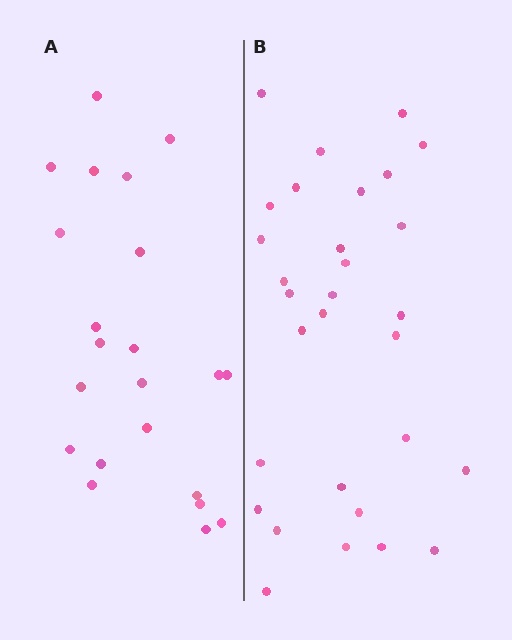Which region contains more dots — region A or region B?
Region B (the right region) has more dots.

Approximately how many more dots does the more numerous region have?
Region B has roughly 8 or so more dots than region A.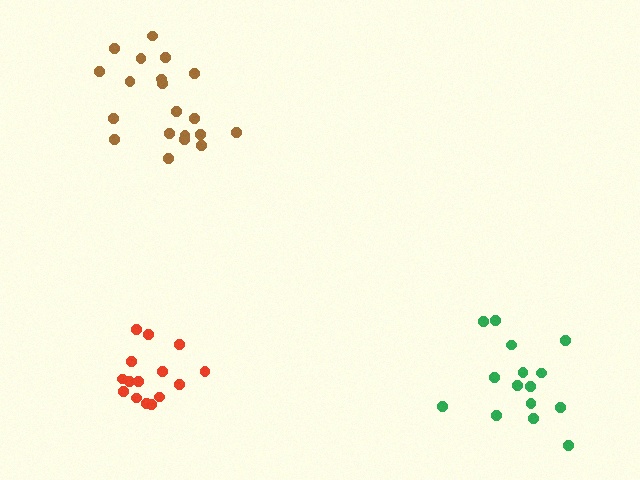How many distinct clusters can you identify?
There are 3 distinct clusters.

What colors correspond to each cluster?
The clusters are colored: red, green, brown.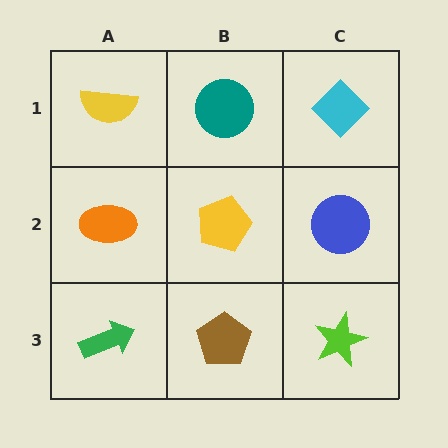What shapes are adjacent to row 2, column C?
A cyan diamond (row 1, column C), a lime star (row 3, column C), a yellow pentagon (row 2, column B).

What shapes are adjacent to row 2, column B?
A teal circle (row 1, column B), a brown pentagon (row 3, column B), an orange ellipse (row 2, column A), a blue circle (row 2, column C).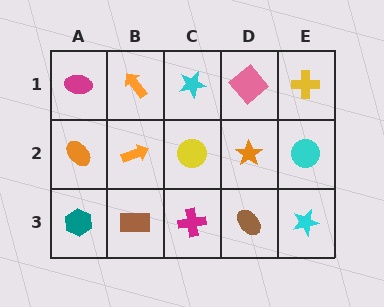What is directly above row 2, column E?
A yellow cross.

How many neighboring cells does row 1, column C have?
3.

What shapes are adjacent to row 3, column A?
An orange ellipse (row 2, column A), a brown rectangle (row 3, column B).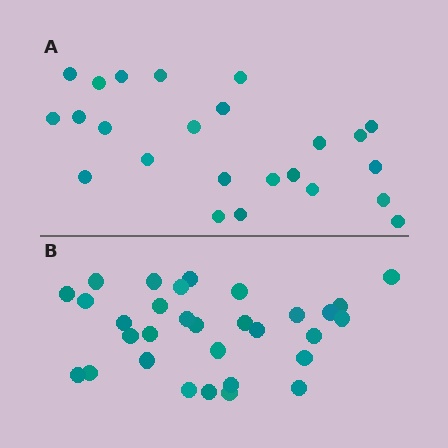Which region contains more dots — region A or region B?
Region B (the bottom region) has more dots.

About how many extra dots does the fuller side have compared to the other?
Region B has roughly 8 or so more dots than region A.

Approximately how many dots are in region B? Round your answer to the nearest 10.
About 30 dots. (The exact count is 31, which rounds to 30.)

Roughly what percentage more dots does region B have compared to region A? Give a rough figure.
About 30% more.